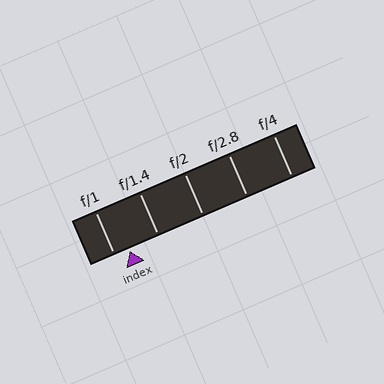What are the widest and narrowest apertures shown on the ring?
The widest aperture shown is f/1 and the narrowest is f/4.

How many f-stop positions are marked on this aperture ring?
There are 5 f-stop positions marked.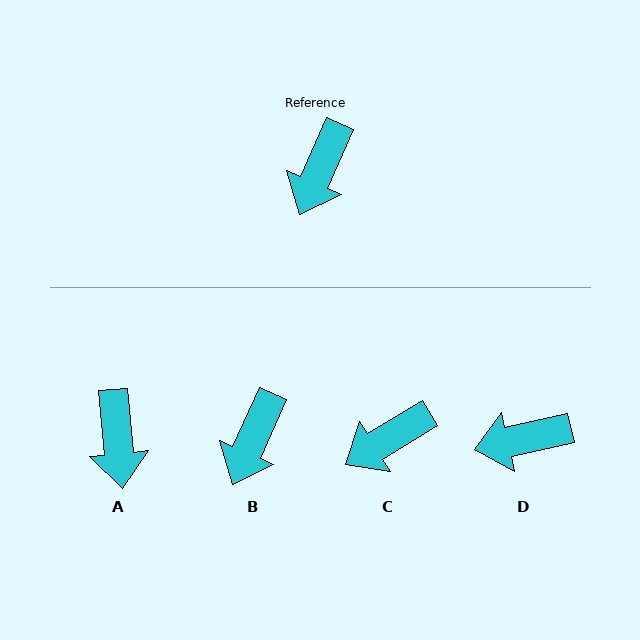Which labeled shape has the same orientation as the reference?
B.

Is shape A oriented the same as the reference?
No, it is off by about 29 degrees.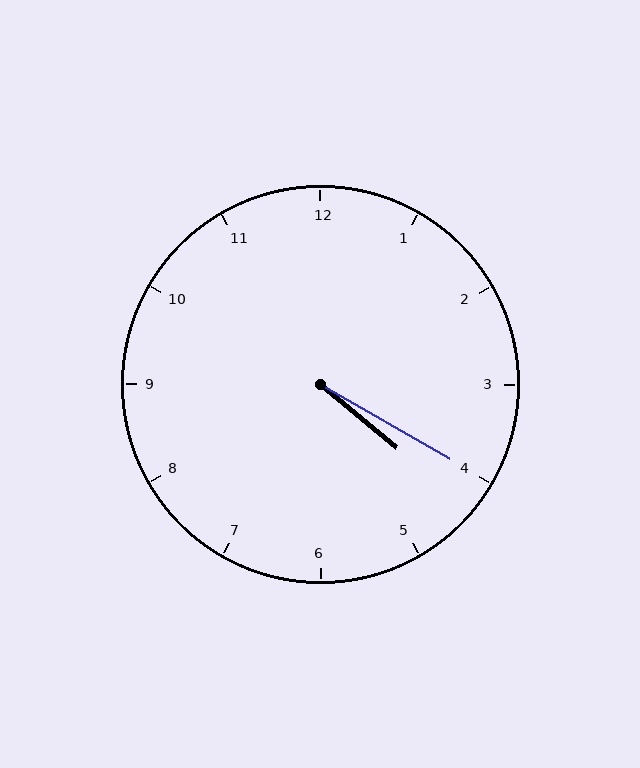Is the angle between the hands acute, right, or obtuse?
It is acute.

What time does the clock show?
4:20.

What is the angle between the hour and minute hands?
Approximately 10 degrees.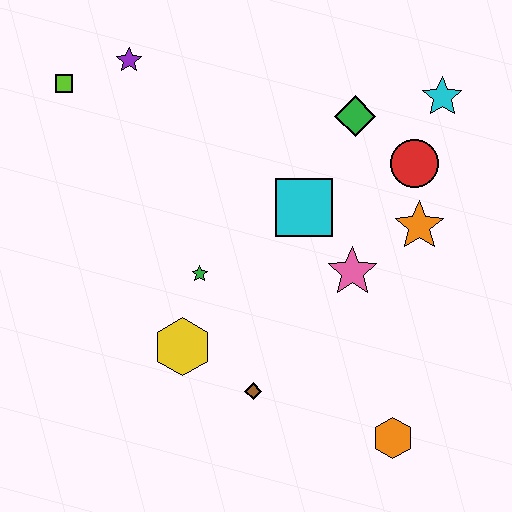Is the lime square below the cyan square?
No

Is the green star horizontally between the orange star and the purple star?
Yes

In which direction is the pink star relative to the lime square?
The pink star is to the right of the lime square.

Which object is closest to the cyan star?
The red circle is closest to the cyan star.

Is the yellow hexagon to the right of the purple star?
Yes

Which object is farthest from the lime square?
The orange hexagon is farthest from the lime square.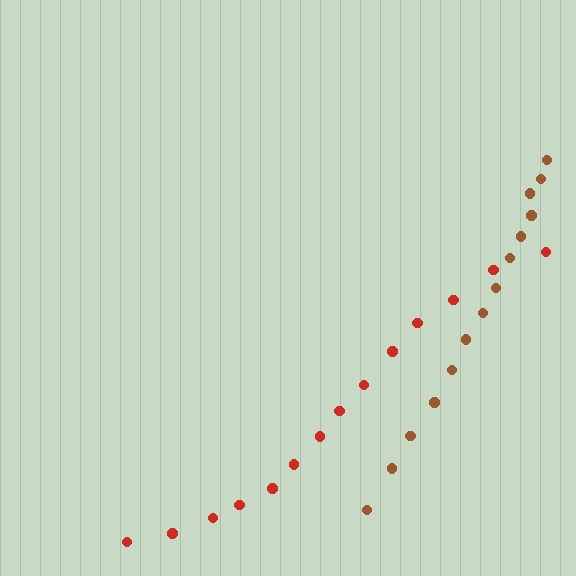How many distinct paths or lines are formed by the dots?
There are 2 distinct paths.